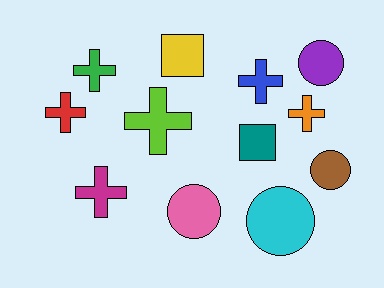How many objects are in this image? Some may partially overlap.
There are 12 objects.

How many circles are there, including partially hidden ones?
There are 4 circles.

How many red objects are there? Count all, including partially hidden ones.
There is 1 red object.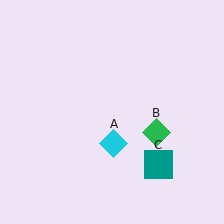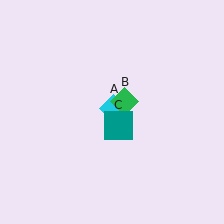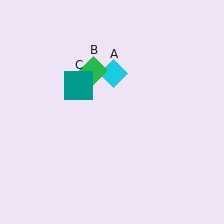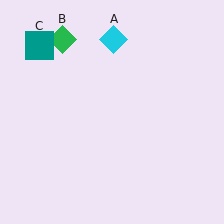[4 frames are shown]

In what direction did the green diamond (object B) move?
The green diamond (object B) moved up and to the left.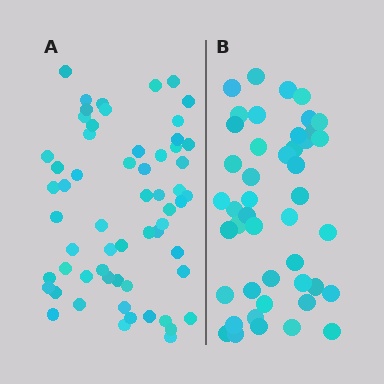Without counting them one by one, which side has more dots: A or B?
Region A (the left region) has more dots.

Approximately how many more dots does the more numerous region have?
Region A has approximately 15 more dots than region B.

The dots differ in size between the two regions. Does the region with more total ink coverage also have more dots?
No. Region B has more total ink coverage because its dots are larger, but region A actually contains more individual dots. Total area can be misleading — the number of items is what matters here.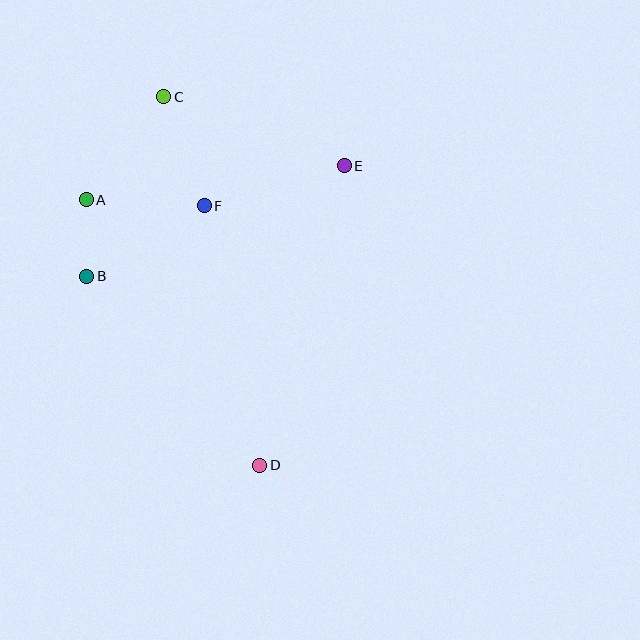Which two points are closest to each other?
Points A and B are closest to each other.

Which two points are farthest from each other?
Points C and D are farthest from each other.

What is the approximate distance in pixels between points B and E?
The distance between B and E is approximately 280 pixels.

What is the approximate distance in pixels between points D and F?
The distance between D and F is approximately 265 pixels.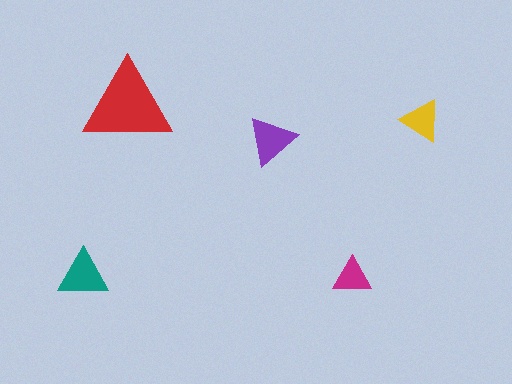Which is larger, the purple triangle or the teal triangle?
The teal one.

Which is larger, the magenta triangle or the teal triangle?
The teal one.